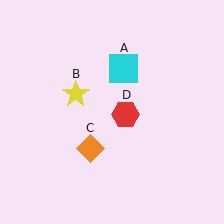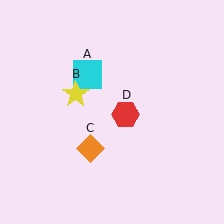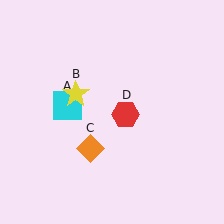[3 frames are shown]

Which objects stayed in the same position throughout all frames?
Yellow star (object B) and orange diamond (object C) and red hexagon (object D) remained stationary.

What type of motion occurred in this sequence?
The cyan square (object A) rotated counterclockwise around the center of the scene.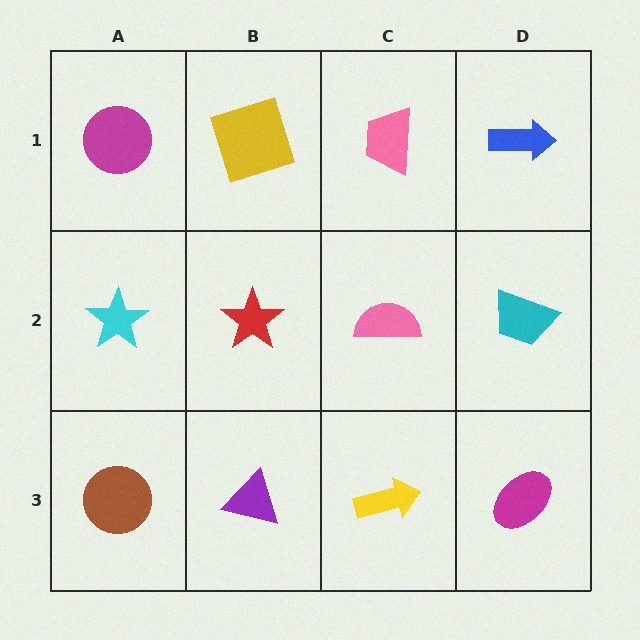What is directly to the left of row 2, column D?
A pink semicircle.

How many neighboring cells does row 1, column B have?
3.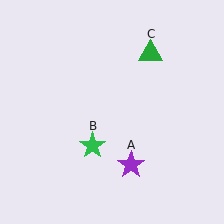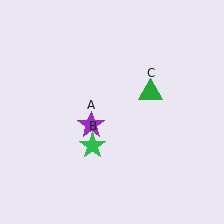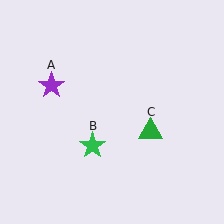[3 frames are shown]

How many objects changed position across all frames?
2 objects changed position: purple star (object A), green triangle (object C).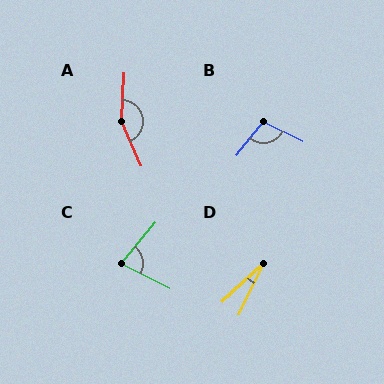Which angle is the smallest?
D, at approximately 22 degrees.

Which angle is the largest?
A, at approximately 152 degrees.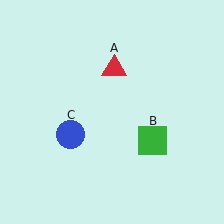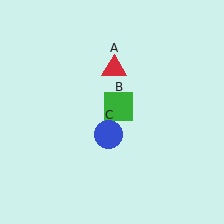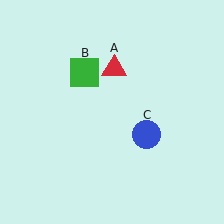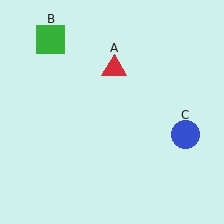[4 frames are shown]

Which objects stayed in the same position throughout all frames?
Red triangle (object A) remained stationary.